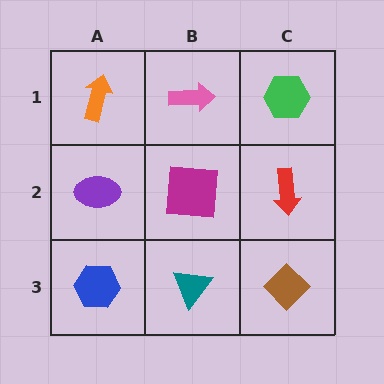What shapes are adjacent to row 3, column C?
A red arrow (row 2, column C), a teal triangle (row 3, column B).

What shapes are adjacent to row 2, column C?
A green hexagon (row 1, column C), a brown diamond (row 3, column C), a magenta square (row 2, column B).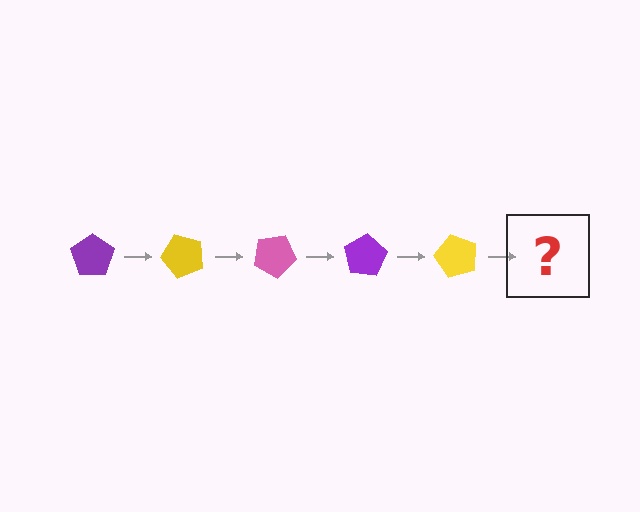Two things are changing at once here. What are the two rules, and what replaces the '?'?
The two rules are that it rotates 50 degrees each step and the color cycles through purple, yellow, and pink. The '?' should be a pink pentagon, rotated 250 degrees from the start.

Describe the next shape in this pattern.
It should be a pink pentagon, rotated 250 degrees from the start.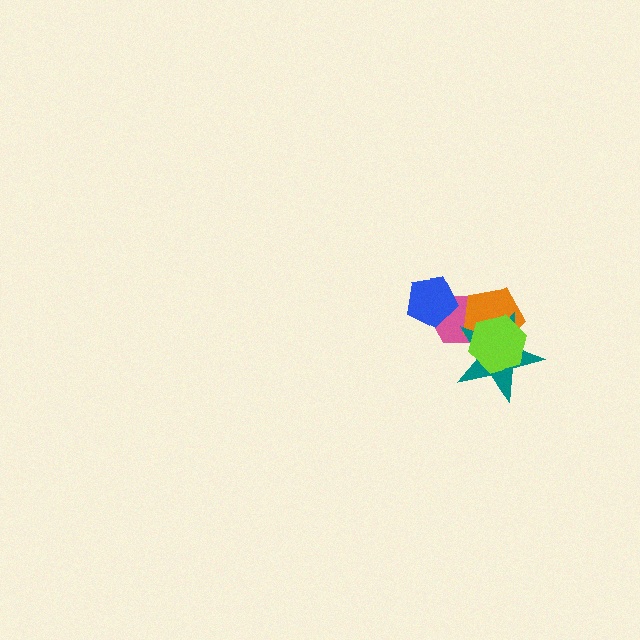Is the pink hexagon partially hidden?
Yes, it is partially covered by another shape.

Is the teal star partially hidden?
Yes, it is partially covered by another shape.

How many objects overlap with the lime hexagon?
3 objects overlap with the lime hexagon.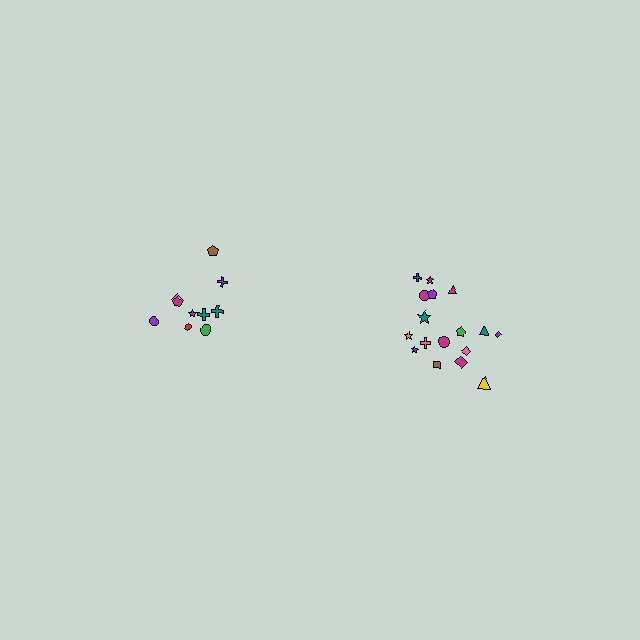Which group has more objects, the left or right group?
The right group.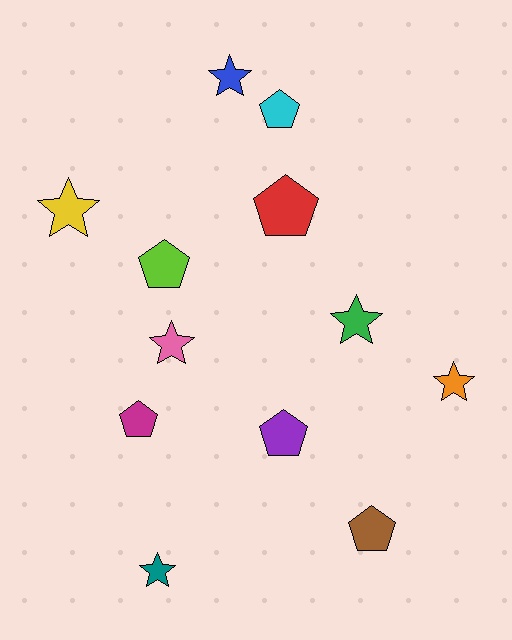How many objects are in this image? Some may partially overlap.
There are 12 objects.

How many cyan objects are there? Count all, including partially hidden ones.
There is 1 cyan object.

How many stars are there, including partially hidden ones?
There are 6 stars.